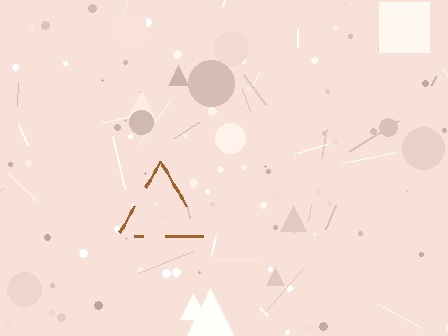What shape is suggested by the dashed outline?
The dashed outline suggests a triangle.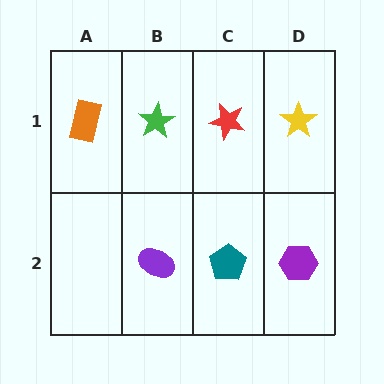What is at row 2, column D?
A purple hexagon.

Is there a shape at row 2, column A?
No, that cell is empty.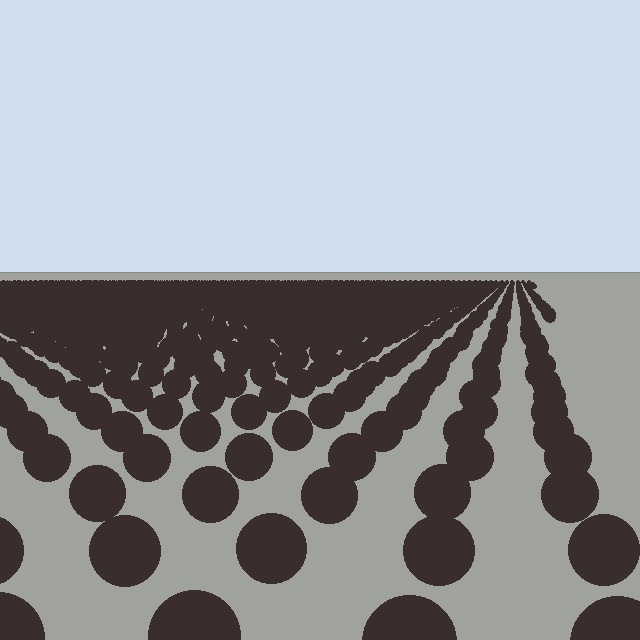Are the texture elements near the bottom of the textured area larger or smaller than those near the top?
Larger. Near the bottom, elements are closer to the viewer and appear at a bigger on-screen size.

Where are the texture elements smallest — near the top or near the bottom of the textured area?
Near the top.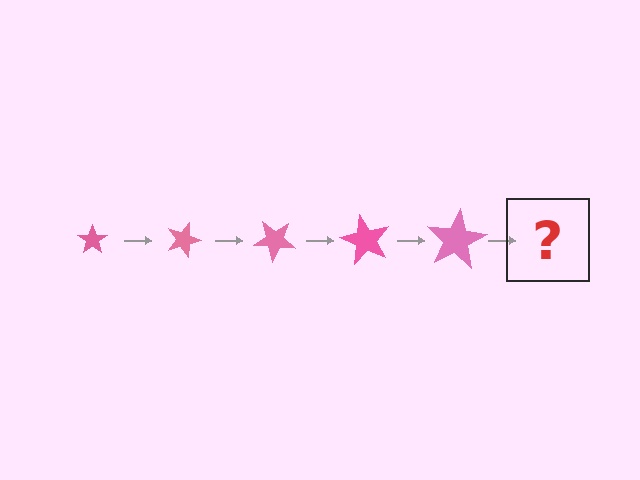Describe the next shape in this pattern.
It should be a star, larger than the previous one and rotated 100 degrees from the start.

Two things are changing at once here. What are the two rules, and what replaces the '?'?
The two rules are that the star grows larger each step and it rotates 20 degrees each step. The '?' should be a star, larger than the previous one and rotated 100 degrees from the start.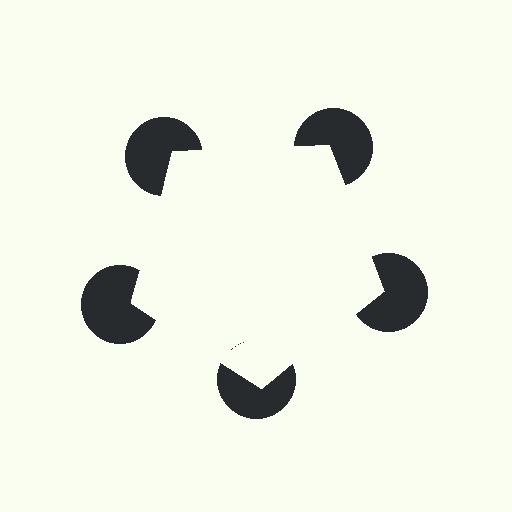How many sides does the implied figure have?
5 sides.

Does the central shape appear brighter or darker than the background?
It typically appears slightly brighter than the background, even though no actual brightness change is drawn.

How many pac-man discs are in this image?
There are 5 — one at each vertex of the illusory pentagon.